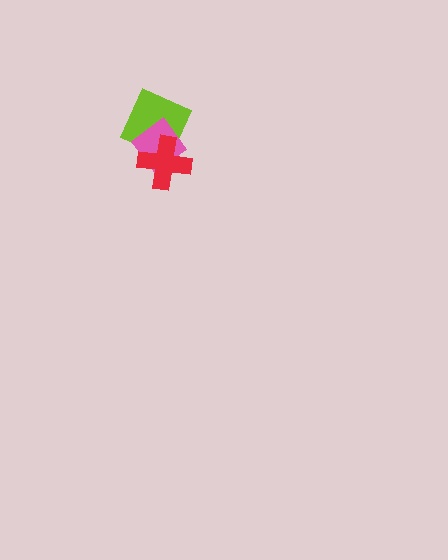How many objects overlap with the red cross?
2 objects overlap with the red cross.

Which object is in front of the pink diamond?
The red cross is in front of the pink diamond.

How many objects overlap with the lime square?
2 objects overlap with the lime square.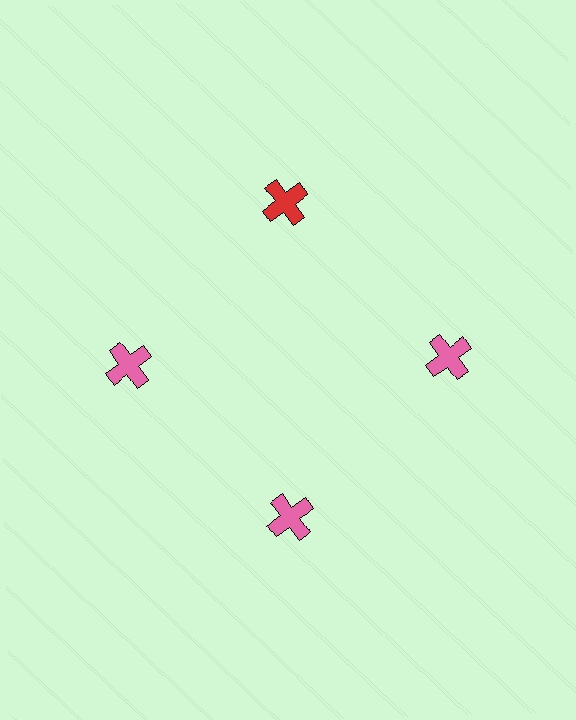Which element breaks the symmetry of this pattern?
The red cross at roughly the 12 o'clock position breaks the symmetry. All other shapes are pink crosses.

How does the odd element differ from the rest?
It has a different color: red instead of pink.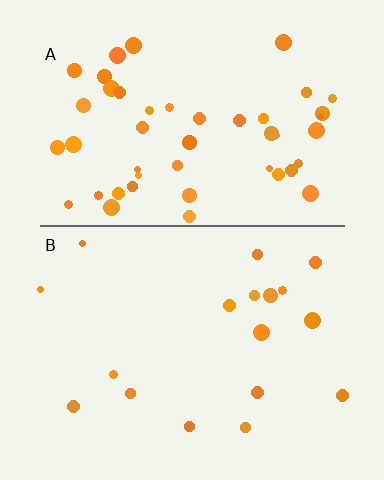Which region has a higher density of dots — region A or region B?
A (the top).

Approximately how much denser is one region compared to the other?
Approximately 2.7× — region A over region B.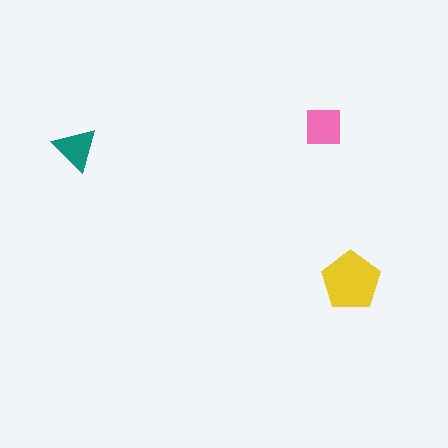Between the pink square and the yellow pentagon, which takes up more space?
The yellow pentagon.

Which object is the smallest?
The teal triangle.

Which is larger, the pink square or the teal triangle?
The pink square.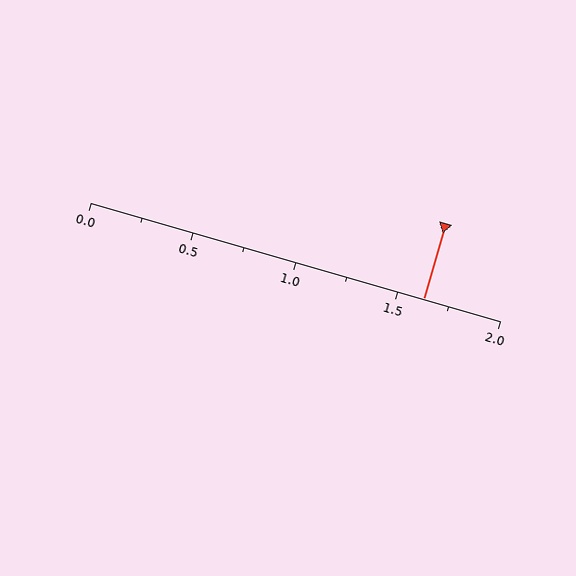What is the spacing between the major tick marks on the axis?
The major ticks are spaced 0.5 apart.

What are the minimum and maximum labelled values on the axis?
The axis runs from 0.0 to 2.0.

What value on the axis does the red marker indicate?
The marker indicates approximately 1.62.